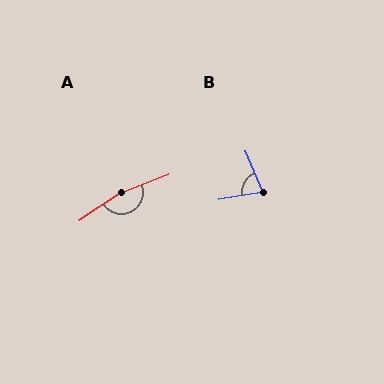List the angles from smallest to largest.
B (76°), A (168°).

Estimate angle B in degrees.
Approximately 76 degrees.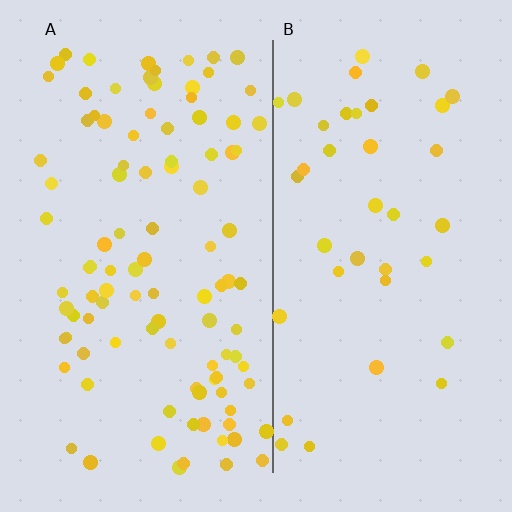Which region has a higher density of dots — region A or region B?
A (the left).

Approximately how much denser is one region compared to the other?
Approximately 2.6× — region A over region B.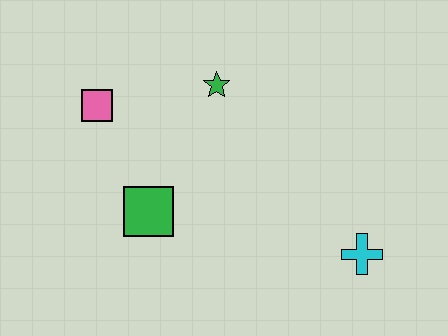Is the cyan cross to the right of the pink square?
Yes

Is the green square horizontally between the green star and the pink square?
Yes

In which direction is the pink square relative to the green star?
The pink square is to the left of the green star.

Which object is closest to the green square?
The pink square is closest to the green square.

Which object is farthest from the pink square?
The cyan cross is farthest from the pink square.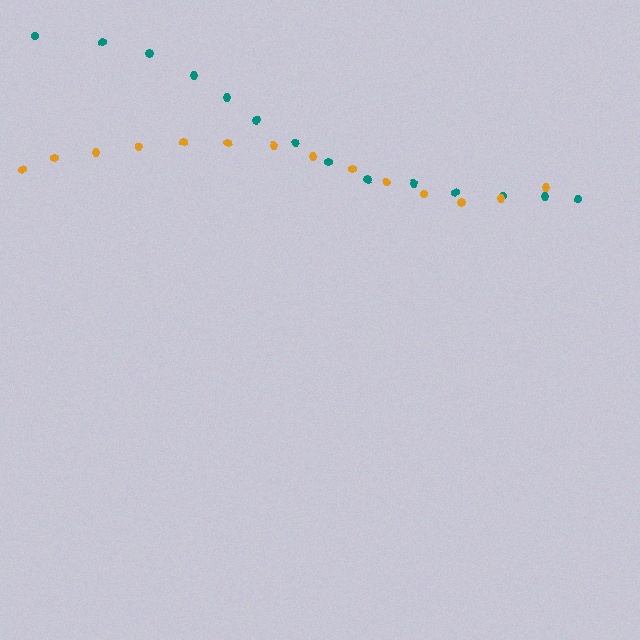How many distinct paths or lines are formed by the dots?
There are 2 distinct paths.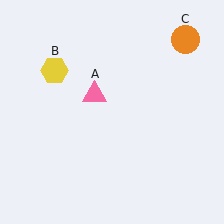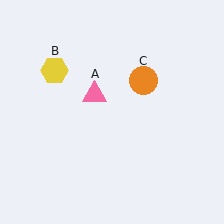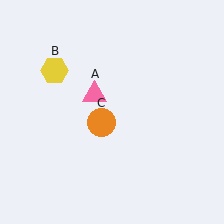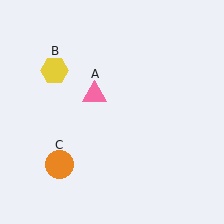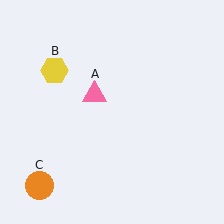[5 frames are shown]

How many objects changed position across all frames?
1 object changed position: orange circle (object C).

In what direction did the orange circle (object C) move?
The orange circle (object C) moved down and to the left.